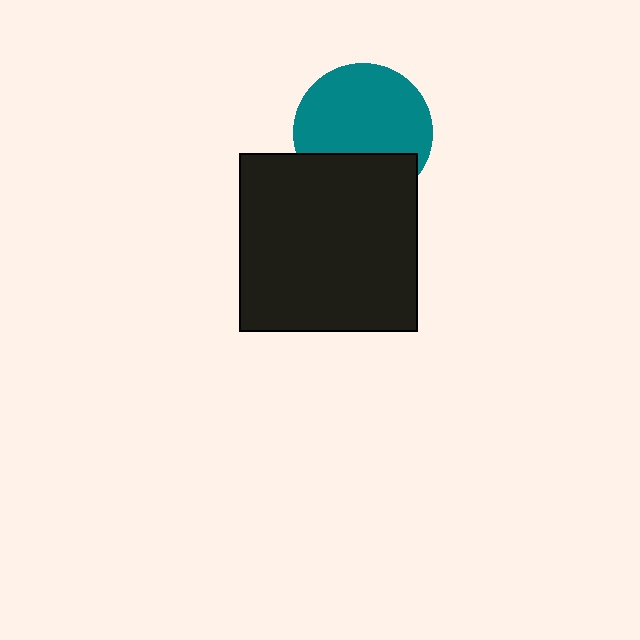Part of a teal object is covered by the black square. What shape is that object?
It is a circle.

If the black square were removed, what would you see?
You would see the complete teal circle.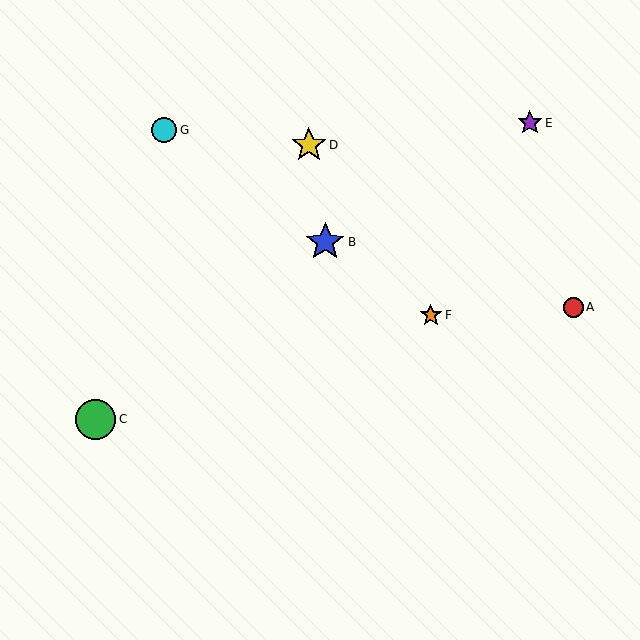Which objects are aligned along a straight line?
Objects B, F, G are aligned along a straight line.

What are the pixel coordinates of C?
Object C is at (96, 419).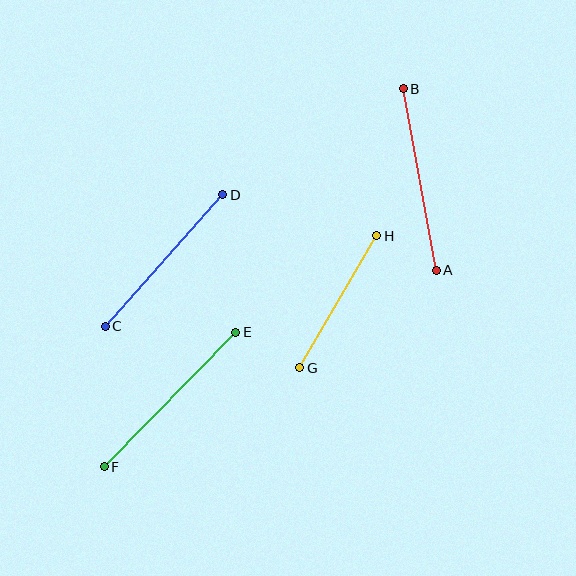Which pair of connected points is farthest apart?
Points E and F are farthest apart.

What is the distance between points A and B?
The distance is approximately 185 pixels.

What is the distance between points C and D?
The distance is approximately 177 pixels.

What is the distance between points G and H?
The distance is approximately 153 pixels.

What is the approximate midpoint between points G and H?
The midpoint is at approximately (338, 302) pixels.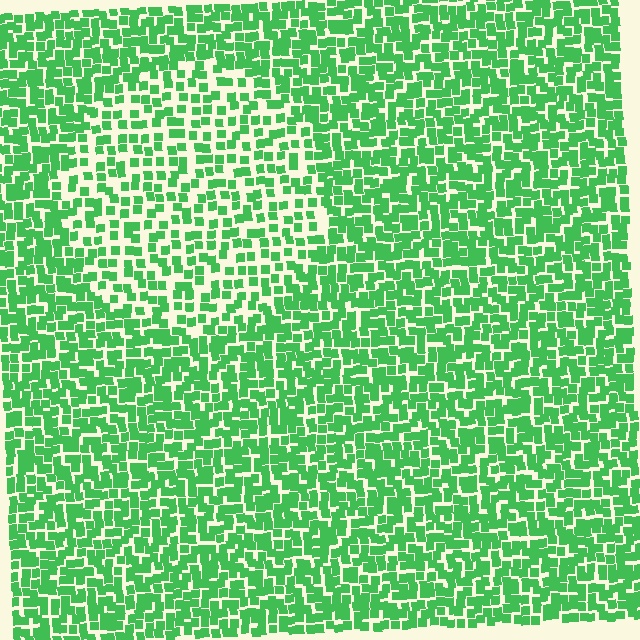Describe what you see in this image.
The image contains small green elements arranged at two different densities. A circle-shaped region is visible where the elements are less densely packed than the surrounding area.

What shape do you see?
I see a circle.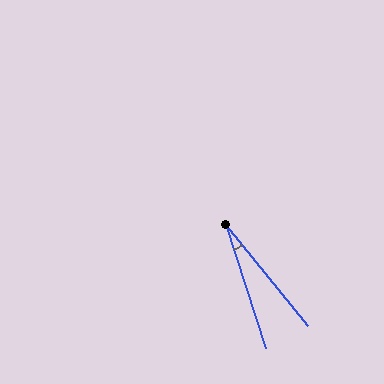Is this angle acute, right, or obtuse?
It is acute.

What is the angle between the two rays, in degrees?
Approximately 21 degrees.